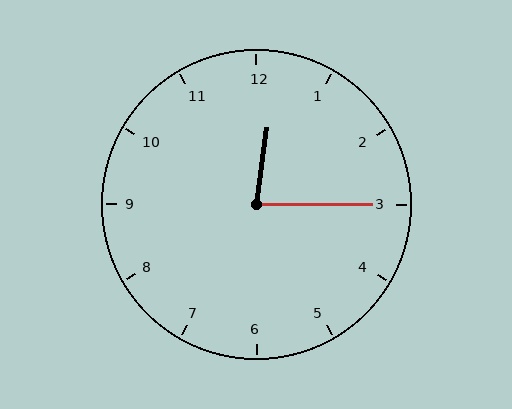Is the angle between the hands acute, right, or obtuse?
It is acute.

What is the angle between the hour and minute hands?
Approximately 82 degrees.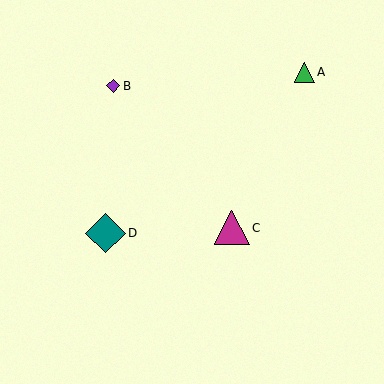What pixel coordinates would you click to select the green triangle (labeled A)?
Click at (304, 72) to select the green triangle A.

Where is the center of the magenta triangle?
The center of the magenta triangle is at (232, 228).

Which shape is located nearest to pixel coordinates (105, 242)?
The teal diamond (labeled D) at (106, 233) is nearest to that location.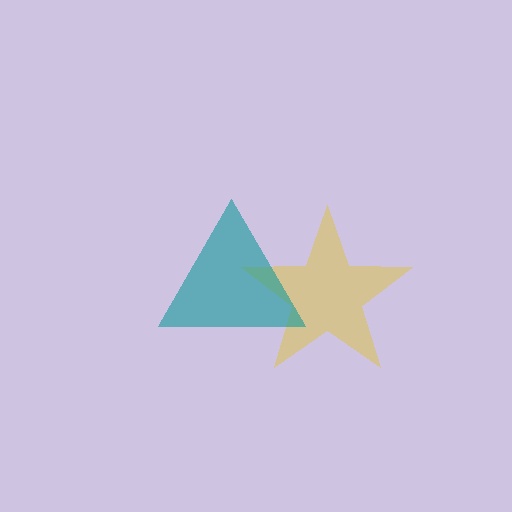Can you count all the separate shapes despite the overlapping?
Yes, there are 2 separate shapes.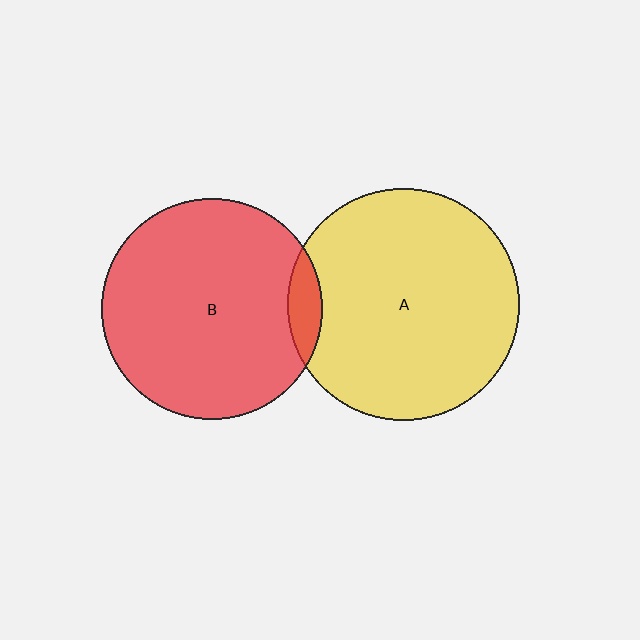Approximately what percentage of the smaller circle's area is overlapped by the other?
Approximately 5%.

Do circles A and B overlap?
Yes.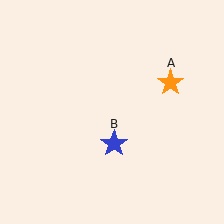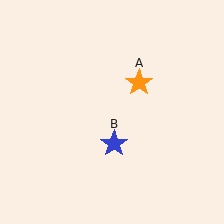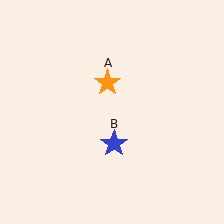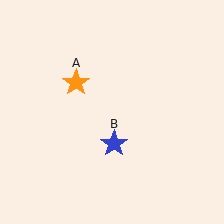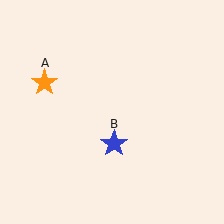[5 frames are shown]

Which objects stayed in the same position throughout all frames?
Blue star (object B) remained stationary.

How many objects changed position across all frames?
1 object changed position: orange star (object A).